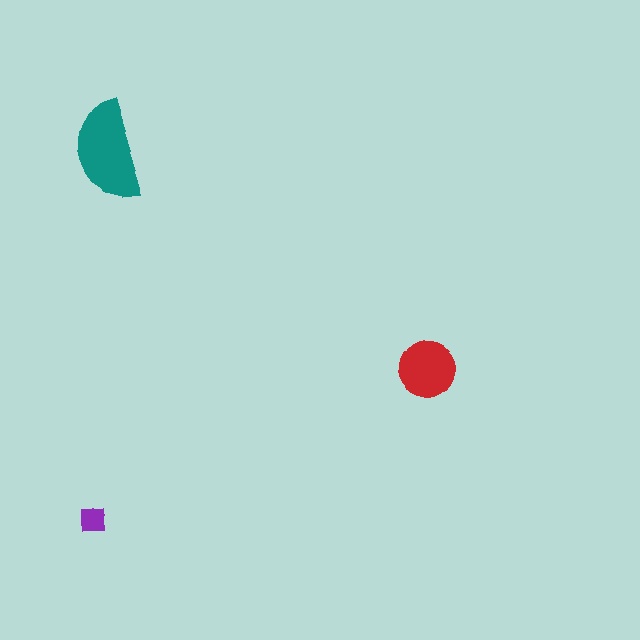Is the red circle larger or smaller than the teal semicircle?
Smaller.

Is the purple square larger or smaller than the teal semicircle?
Smaller.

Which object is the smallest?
The purple square.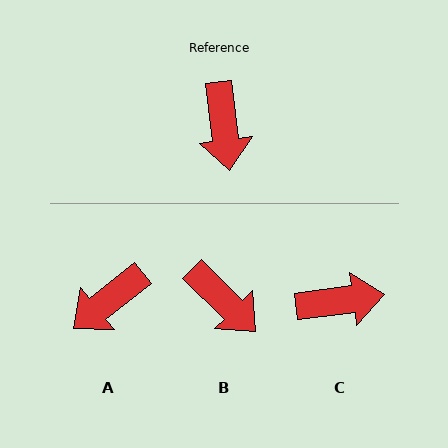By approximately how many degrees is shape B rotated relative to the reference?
Approximately 38 degrees counter-clockwise.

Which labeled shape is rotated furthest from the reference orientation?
C, about 91 degrees away.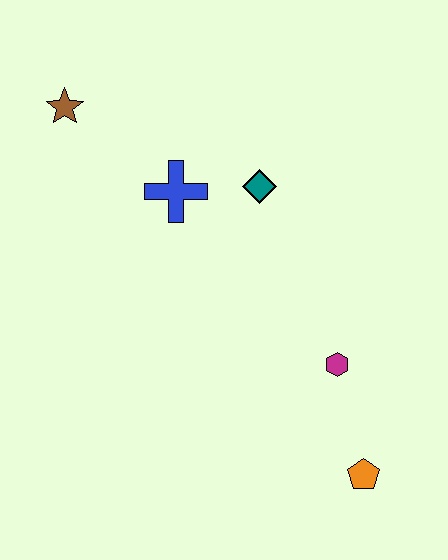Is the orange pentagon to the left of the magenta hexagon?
No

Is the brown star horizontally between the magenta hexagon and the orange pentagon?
No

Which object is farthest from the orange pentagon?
The brown star is farthest from the orange pentagon.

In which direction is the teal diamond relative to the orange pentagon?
The teal diamond is above the orange pentagon.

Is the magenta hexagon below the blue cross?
Yes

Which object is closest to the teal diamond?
The blue cross is closest to the teal diamond.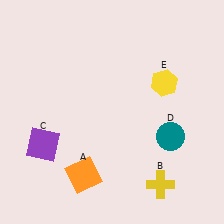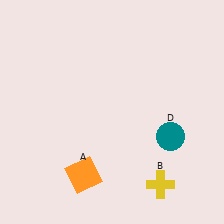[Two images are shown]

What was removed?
The yellow hexagon (E), the purple square (C) were removed in Image 2.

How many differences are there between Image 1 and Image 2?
There are 2 differences between the two images.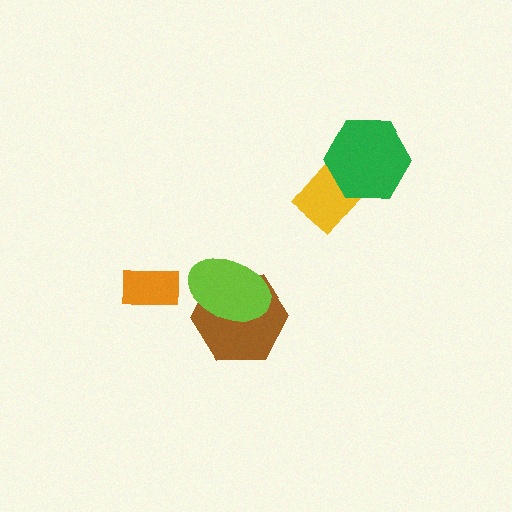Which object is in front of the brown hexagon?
The lime ellipse is in front of the brown hexagon.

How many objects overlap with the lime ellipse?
1 object overlaps with the lime ellipse.